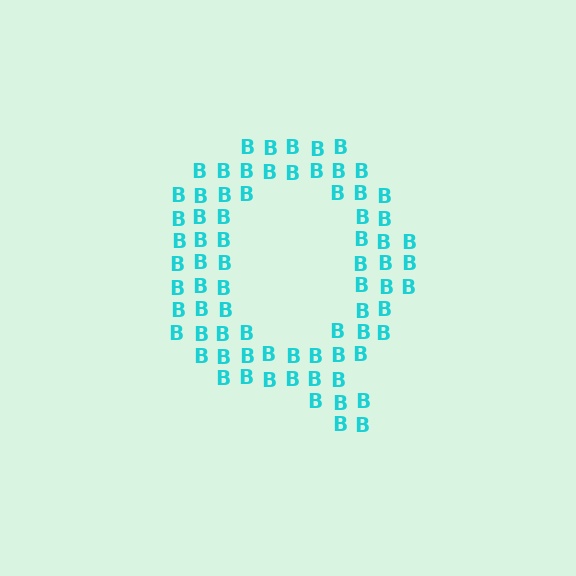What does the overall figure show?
The overall figure shows the letter Q.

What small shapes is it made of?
It is made of small letter B's.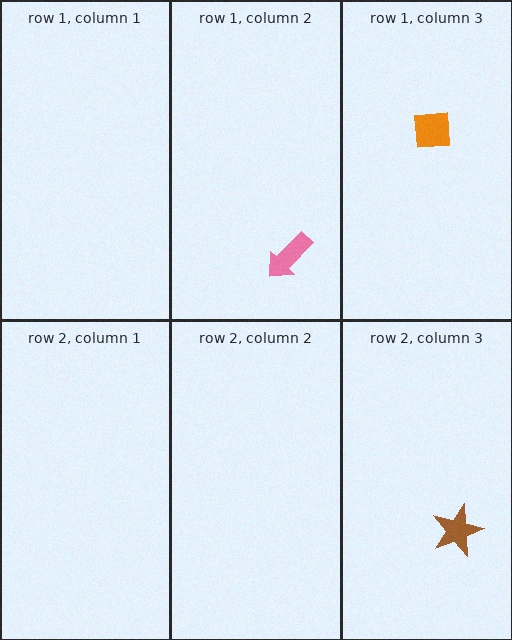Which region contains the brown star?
The row 2, column 3 region.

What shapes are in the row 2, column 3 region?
The brown star.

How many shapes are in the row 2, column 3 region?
1.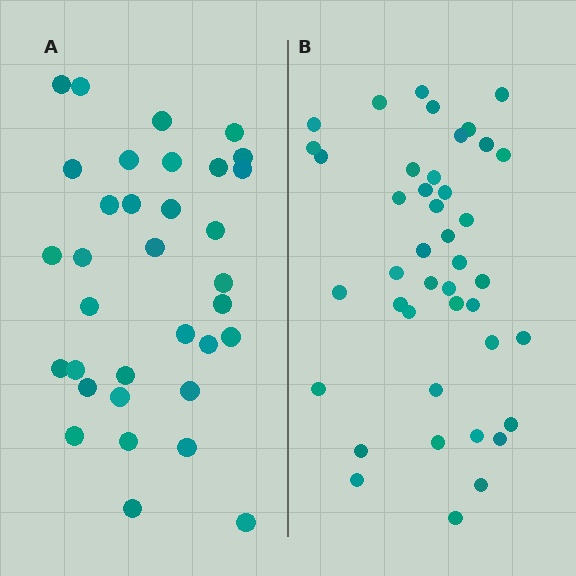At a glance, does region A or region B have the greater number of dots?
Region B (the right region) has more dots.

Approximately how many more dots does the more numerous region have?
Region B has roughly 8 or so more dots than region A.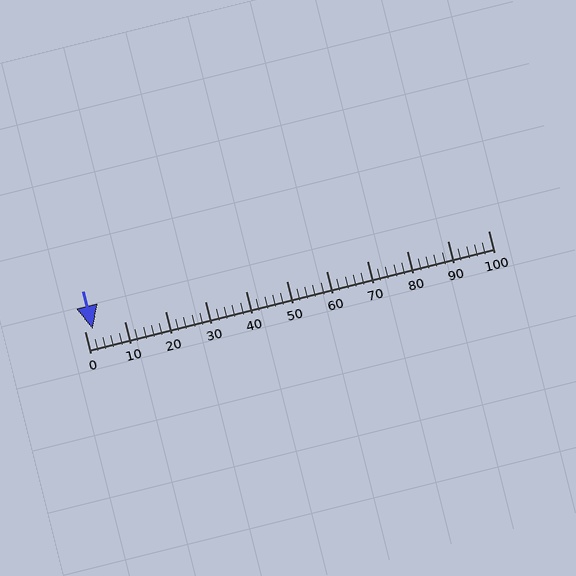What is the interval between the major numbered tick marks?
The major tick marks are spaced 10 units apart.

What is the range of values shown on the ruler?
The ruler shows values from 0 to 100.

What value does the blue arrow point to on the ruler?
The blue arrow points to approximately 2.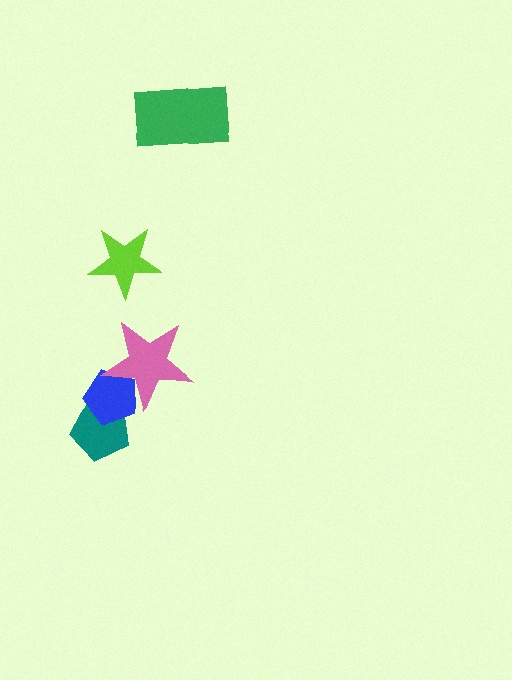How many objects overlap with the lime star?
0 objects overlap with the lime star.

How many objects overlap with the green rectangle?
0 objects overlap with the green rectangle.